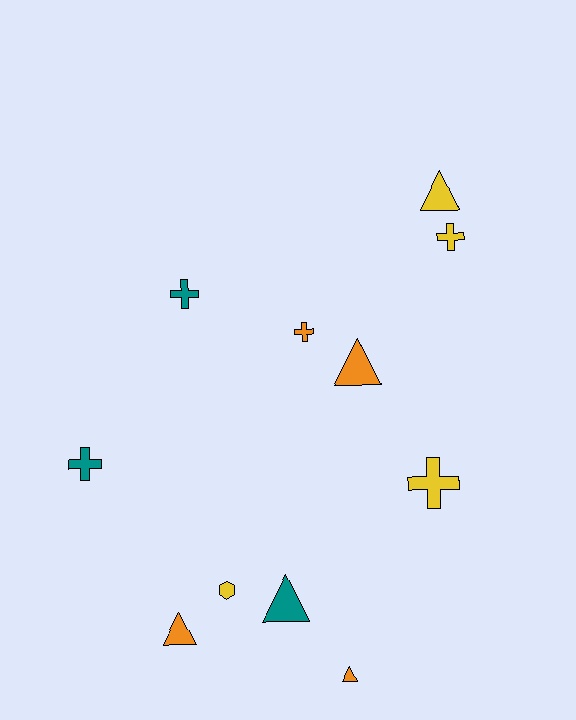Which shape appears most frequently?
Cross, with 5 objects.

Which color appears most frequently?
Yellow, with 4 objects.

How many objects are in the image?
There are 11 objects.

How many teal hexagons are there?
There are no teal hexagons.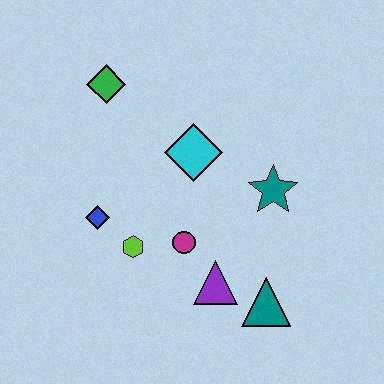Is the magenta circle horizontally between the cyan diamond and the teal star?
No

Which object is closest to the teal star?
The cyan diamond is closest to the teal star.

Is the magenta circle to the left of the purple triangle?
Yes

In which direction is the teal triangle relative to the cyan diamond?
The teal triangle is below the cyan diamond.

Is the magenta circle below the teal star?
Yes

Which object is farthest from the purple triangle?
The green diamond is farthest from the purple triangle.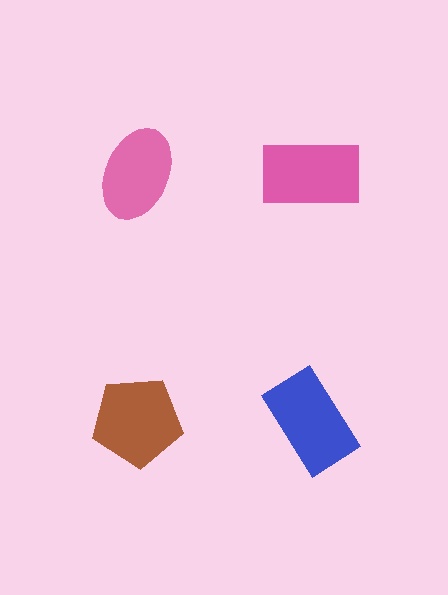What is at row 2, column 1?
A brown pentagon.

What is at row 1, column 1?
A pink ellipse.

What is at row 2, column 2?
A blue rectangle.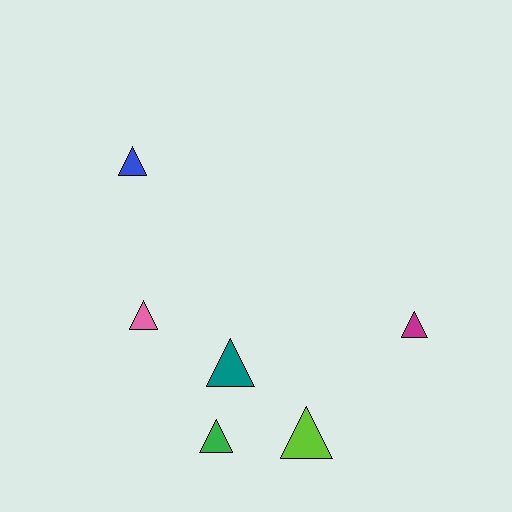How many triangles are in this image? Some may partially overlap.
There are 6 triangles.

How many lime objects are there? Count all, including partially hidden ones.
There is 1 lime object.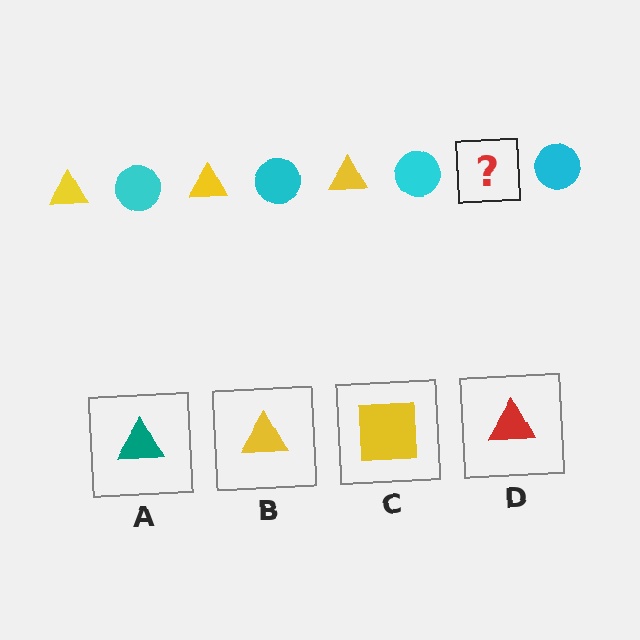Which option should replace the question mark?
Option B.